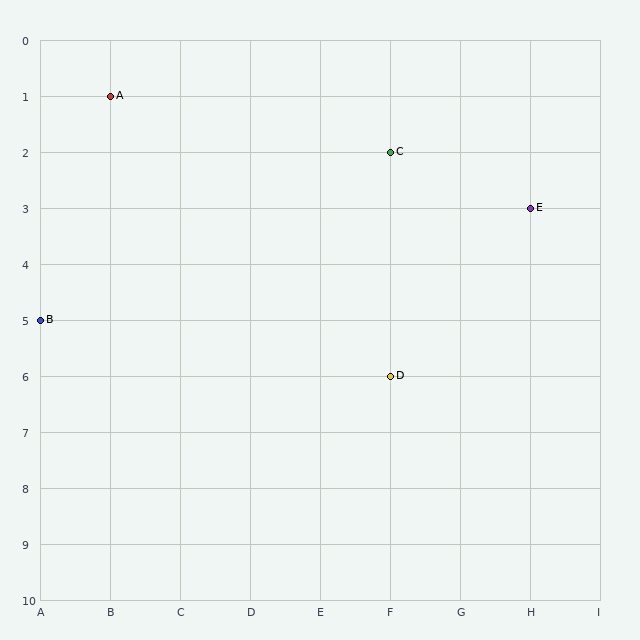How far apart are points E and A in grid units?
Points E and A are 6 columns and 2 rows apart (about 6.3 grid units diagonally).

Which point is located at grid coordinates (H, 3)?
Point E is at (H, 3).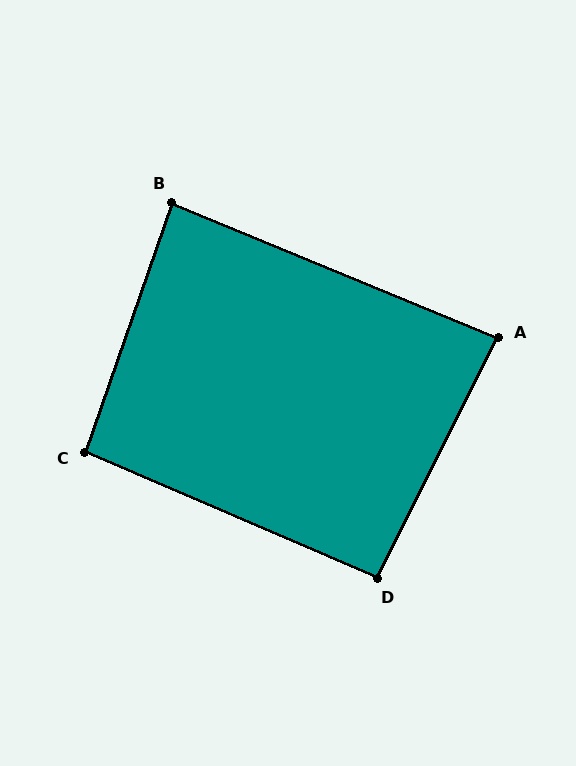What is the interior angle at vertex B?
Approximately 87 degrees (approximately right).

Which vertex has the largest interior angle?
C, at approximately 94 degrees.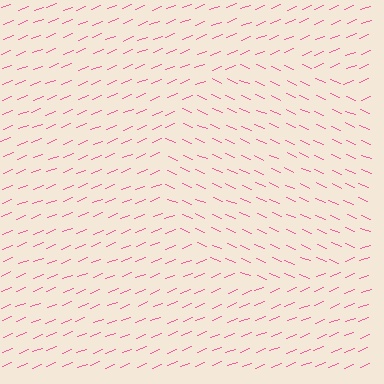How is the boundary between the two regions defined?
The boundary is defined purely by a change in line orientation (approximately 45 degrees difference). All lines are the same color and thickness.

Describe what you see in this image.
The image is filled with small pink line segments. A circle region in the image has lines oriented differently from the surrounding lines, creating a visible texture boundary.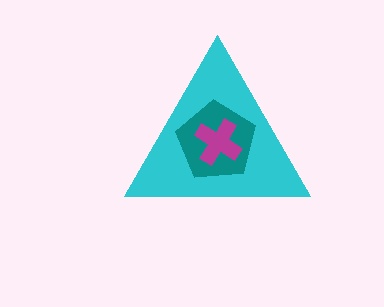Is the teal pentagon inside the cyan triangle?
Yes.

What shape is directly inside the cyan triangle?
The teal pentagon.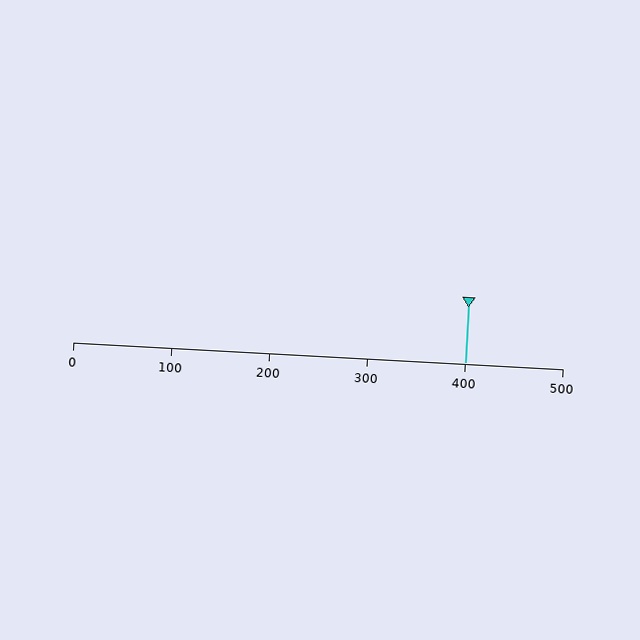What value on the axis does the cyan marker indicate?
The marker indicates approximately 400.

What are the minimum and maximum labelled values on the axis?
The axis runs from 0 to 500.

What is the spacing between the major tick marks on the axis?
The major ticks are spaced 100 apart.